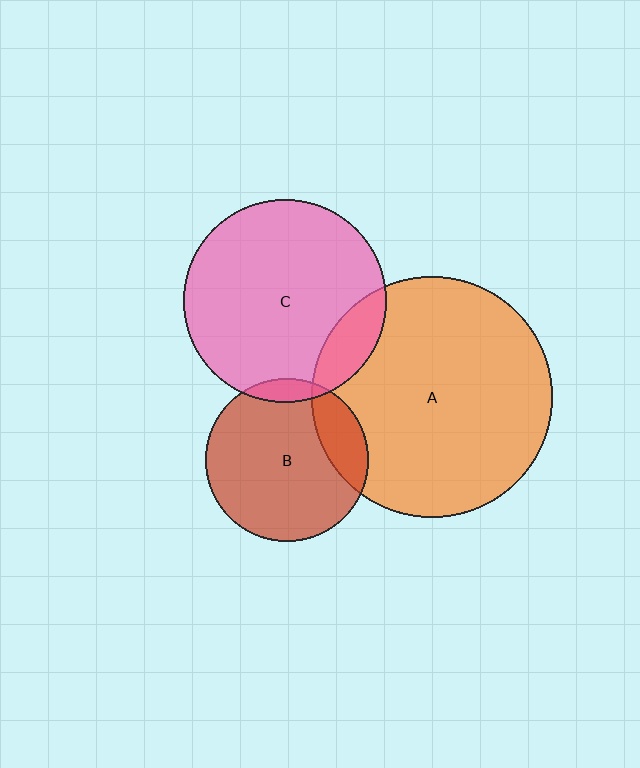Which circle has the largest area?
Circle A (orange).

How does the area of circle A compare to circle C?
Approximately 1.4 times.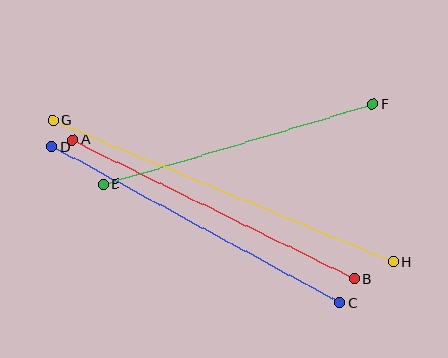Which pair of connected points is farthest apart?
Points G and H are farthest apart.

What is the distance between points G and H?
The distance is approximately 369 pixels.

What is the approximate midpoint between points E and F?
The midpoint is at approximately (238, 144) pixels.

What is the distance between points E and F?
The distance is approximately 281 pixels.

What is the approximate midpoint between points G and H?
The midpoint is at approximately (223, 191) pixels.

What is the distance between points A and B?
The distance is approximately 314 pixels.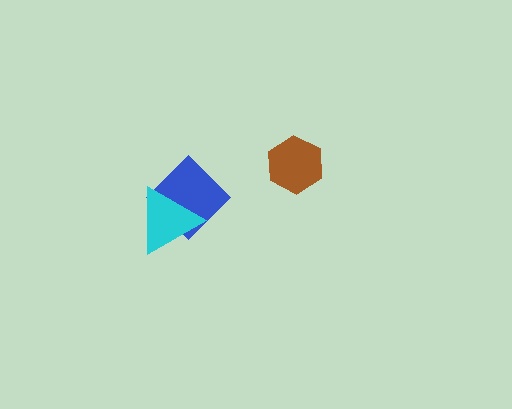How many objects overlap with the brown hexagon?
0 objects overlap with the brown hexagon.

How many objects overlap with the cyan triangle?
1 object overlaps with the cyan triangle.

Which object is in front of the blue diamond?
The cyan triangle is in front of the blue diamond.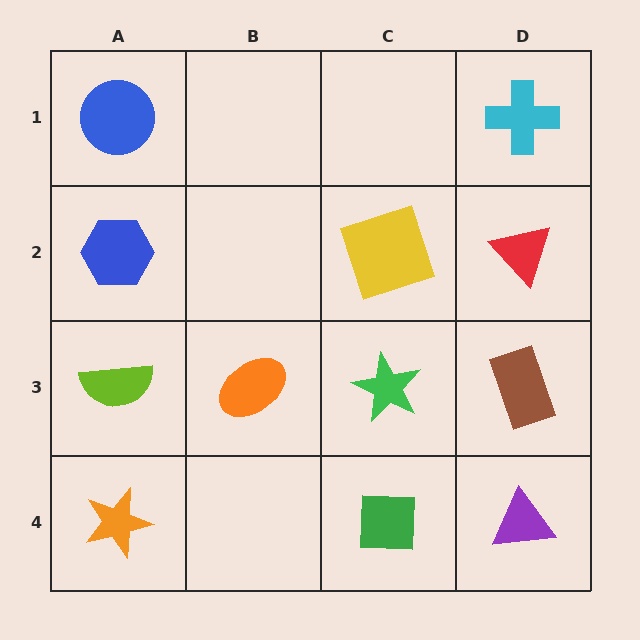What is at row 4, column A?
An orange star.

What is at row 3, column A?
A lime semicircle.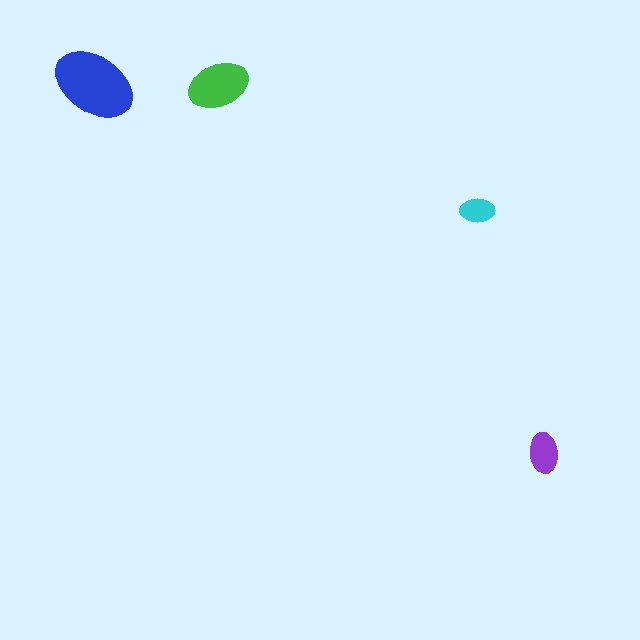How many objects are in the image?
There are 4 objects in the image.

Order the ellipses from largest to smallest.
the blue one, the green one, the purple one, the cyan one.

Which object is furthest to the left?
The blue ellipse is leftmost.